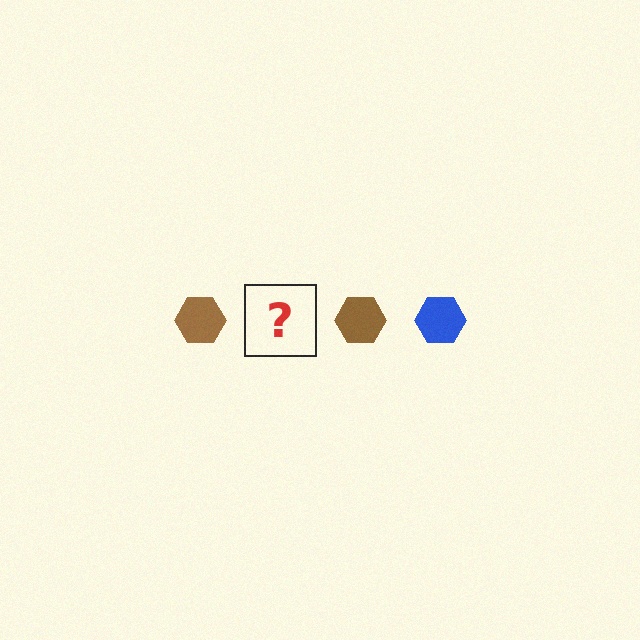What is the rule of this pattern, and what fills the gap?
The rule is that the pattern cycles through brown, blue hexagons. The gap should be filled with a blue hexagon.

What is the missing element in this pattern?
The missing element is a blue hexagon.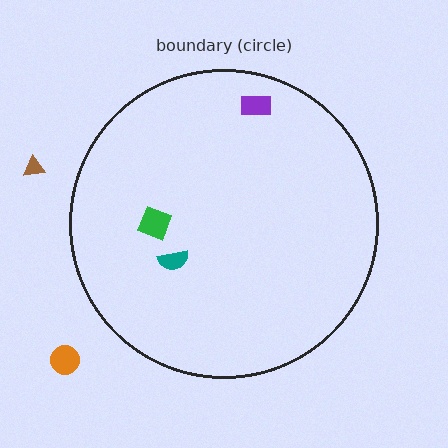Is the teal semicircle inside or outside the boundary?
Inside.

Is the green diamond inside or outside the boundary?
Inside.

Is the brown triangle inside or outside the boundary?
Outside.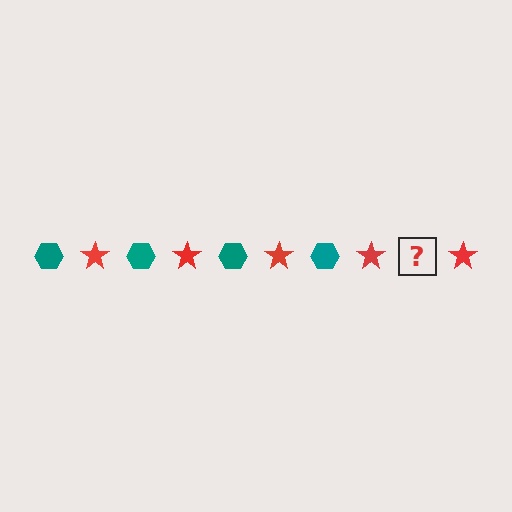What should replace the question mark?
The question mark should be replaced with a teal hexagon.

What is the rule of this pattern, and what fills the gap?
The rule is that the pattern alternates between teal hexagon and red star. The gap should be filled with a teal hexagon.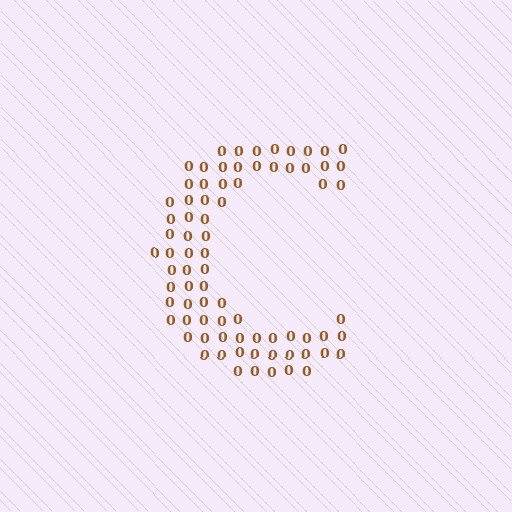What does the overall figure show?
The overall figure shows the letter C.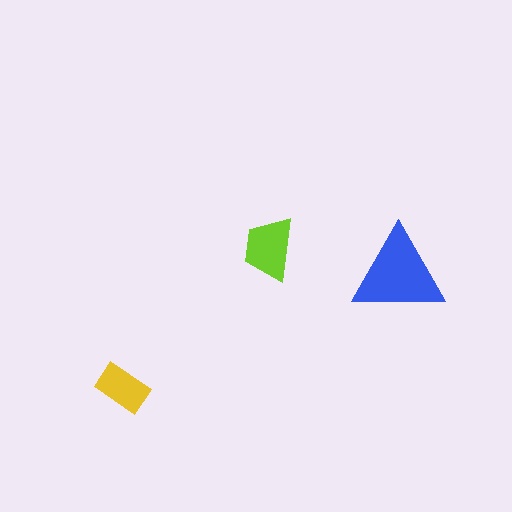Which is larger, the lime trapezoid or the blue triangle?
The blue triangle.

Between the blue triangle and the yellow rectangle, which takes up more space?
The blue triangle.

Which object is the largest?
The blue triangle.